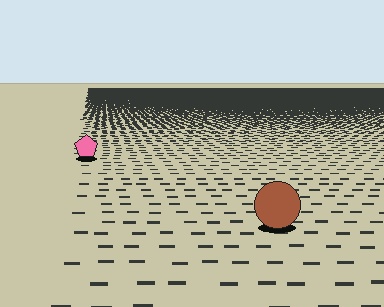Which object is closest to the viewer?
The brown circle is closest. The texture marks near it are larger and more spread out.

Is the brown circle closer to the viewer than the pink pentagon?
Yes. The brown circle is closer — you can tell from the texture gradient: the ground texture is coarser near it.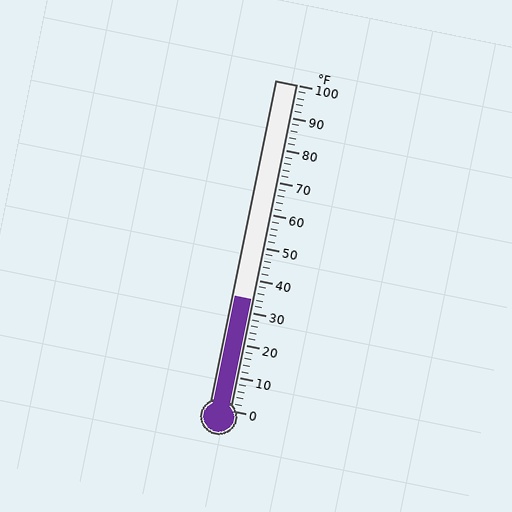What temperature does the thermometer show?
The thermometer shows approximately 34°F.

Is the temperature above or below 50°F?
The temperature is below 50°F.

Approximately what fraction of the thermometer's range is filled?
The thermometer is filled to approximately 35% of its range.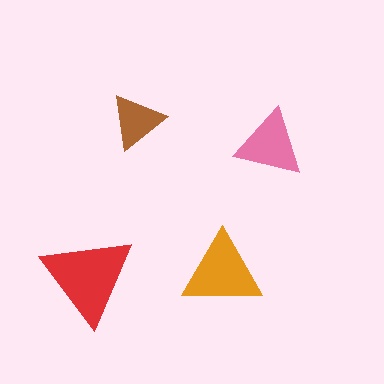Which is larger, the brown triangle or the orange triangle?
The orange one.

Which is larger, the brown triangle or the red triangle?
The red one.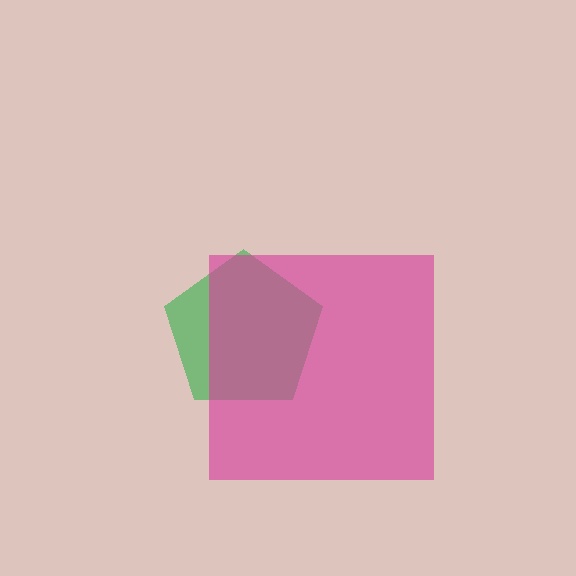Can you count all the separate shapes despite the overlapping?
Yes, there are 2 separate shapes.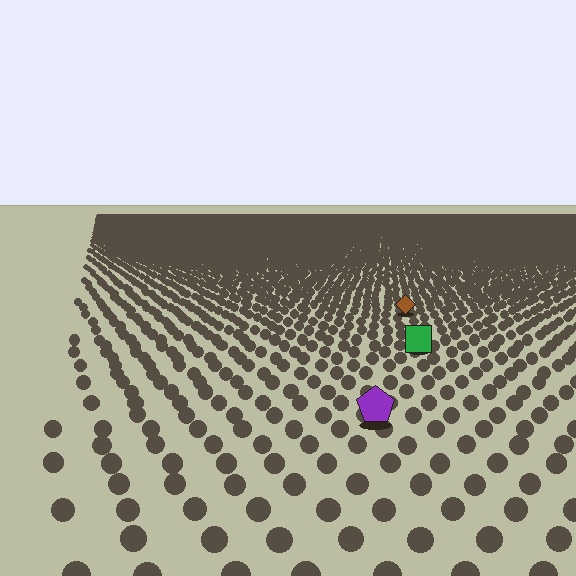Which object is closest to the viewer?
The purple pentagon is closest. The texture marks near it are larger and more spread out.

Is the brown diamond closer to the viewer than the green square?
No. The green square is closer — you can tell from the texture gradient: the ground texture is coarser near it.